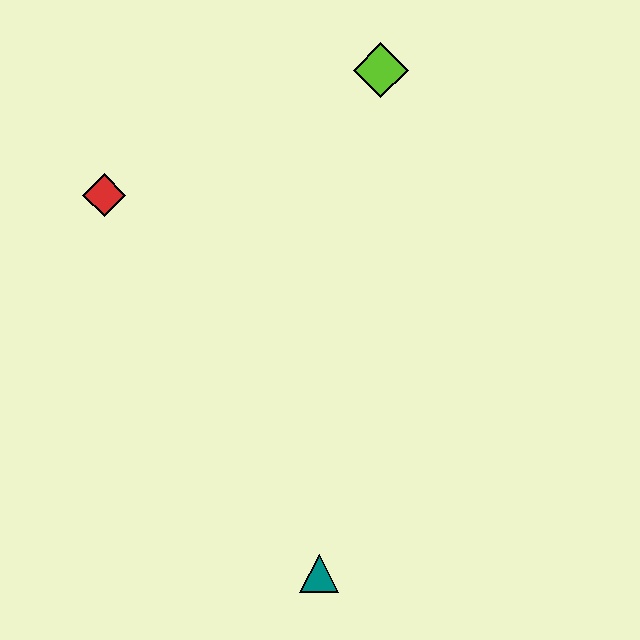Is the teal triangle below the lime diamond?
Yes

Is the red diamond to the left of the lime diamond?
Yes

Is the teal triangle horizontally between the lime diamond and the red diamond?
Yes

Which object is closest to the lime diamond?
The red diamond is closest to the lime diamond.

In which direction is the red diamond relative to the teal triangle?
The red diamond is above the teal triangle.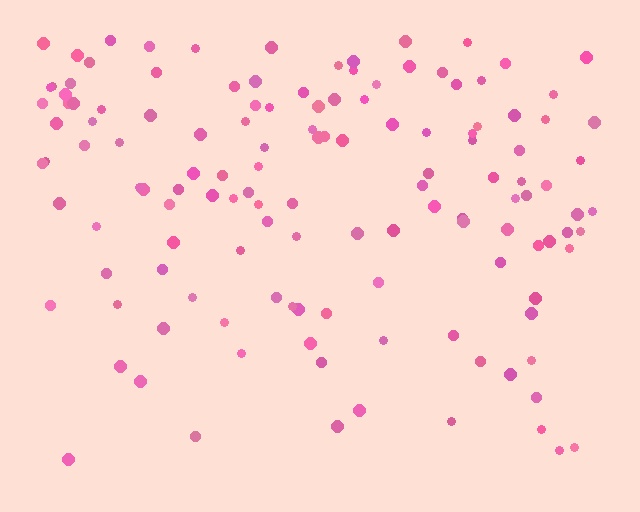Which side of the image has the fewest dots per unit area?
The bottom.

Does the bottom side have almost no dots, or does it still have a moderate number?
Still a moderate number, just noticeably fewer than the top.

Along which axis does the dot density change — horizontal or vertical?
Vertical.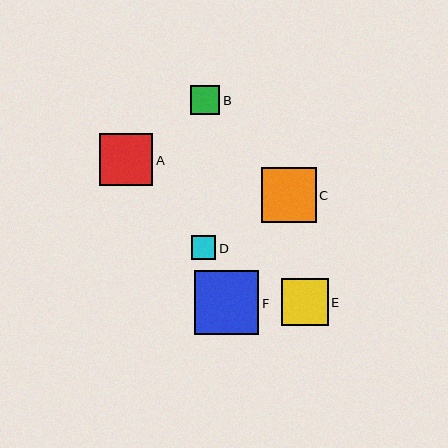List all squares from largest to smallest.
From largest to smallest: F, C, A, E, B, D.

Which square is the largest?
Square F is the largest with a size of approximately 64 pixels.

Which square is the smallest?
Square D is the smallest with a size of approximately 24 pixels.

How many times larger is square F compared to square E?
Square F is approximately 1.4 times the size of square E.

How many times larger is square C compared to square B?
Square C is approximately 1.9 times the size of square B.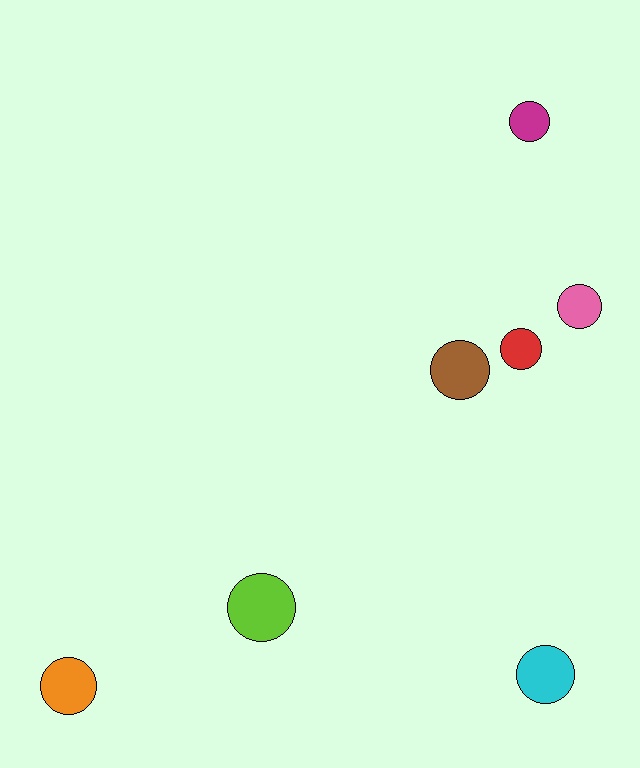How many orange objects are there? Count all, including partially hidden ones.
There is 1 orange object.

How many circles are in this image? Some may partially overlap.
There are 7 circles.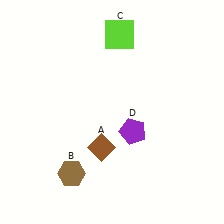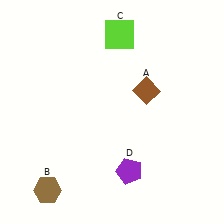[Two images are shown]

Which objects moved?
The objects that moved are: the brown diamond (A), the brown hexagon (B), the purple pentagon (D).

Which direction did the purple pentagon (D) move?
The purple pentagon (D) moved down.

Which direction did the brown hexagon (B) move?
The brown hexagon (B) moved left.